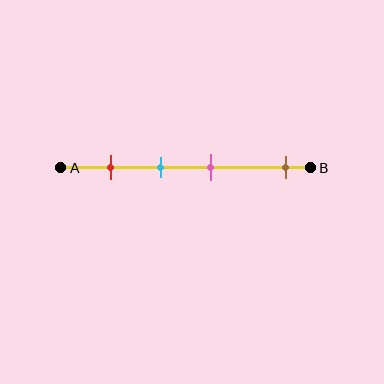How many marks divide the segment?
There are 4 marks dividing the segment.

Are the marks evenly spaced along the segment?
No, the marks are not evenly spaced.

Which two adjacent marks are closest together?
The cyan and pink marks are the closest adjacent pair.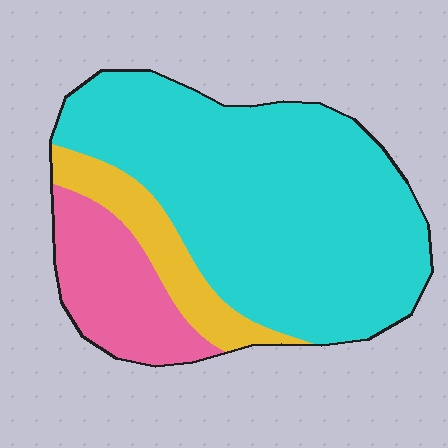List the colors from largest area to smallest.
From largest to smallest: cyan, pink, yellow.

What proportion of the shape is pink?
Pink takes up about one sixth (1/6) of the shape.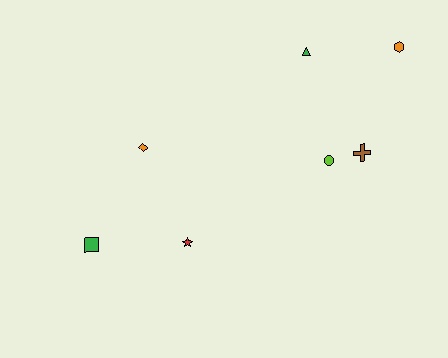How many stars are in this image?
There is 1 star.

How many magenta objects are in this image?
There are no magenta objects.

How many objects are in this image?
There are 7 objects.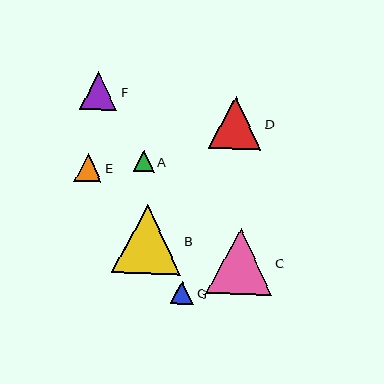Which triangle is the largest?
Triangle B is the largest with a size of approximately 69 pixels.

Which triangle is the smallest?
Triangle A is the smallest with a size of approximately 21 pixels.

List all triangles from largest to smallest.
From largest to smallest: B, C, D, F, E, G, A.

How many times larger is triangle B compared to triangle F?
Triangle B is approximately 1.8 times the size of triangle F.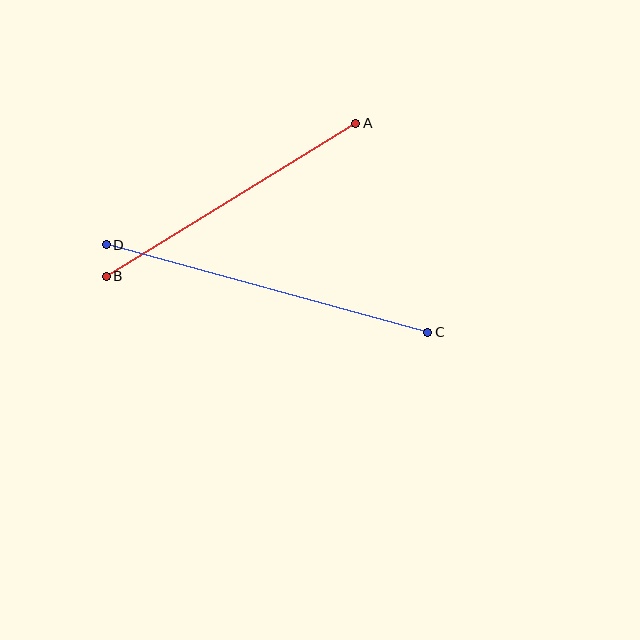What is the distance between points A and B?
The distance is approximately 293 pixels.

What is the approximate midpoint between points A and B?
The midpoint is at approximately (231, 200) pixels.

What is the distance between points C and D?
The distance is approximately 333 pixels.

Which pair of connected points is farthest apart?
Points C and D are farthest apart.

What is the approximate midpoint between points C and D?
The midpoint is at approximately (267, 289) pixels.